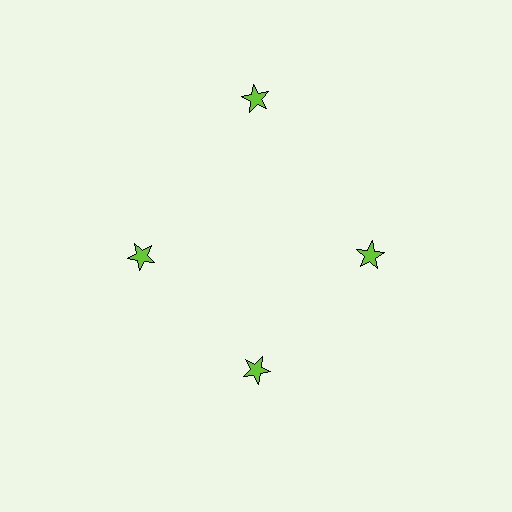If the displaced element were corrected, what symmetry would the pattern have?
It would have 4-fold rotational symmetry — the pattern would map onto itself every 90 degrees.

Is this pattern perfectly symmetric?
No. The 4 lime stars are arranged in a ring, but one element near the 12 o'clock position is pushed outward from the center, breaking the 4-fold rotational symmetry.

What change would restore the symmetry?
The symmetry would be restored by moving it inward, back onto the ring so that all 4 stars sit at equal angles and equal distance from the center.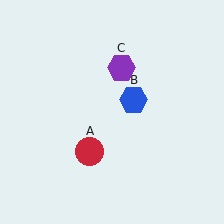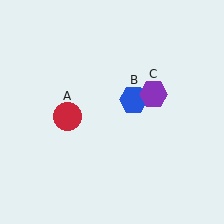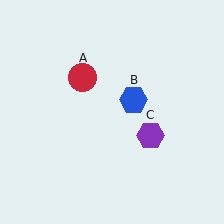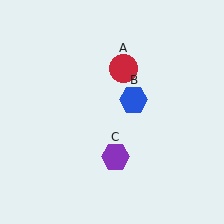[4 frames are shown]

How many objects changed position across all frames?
2 objects changed position: red circle (object A), purple hexagon (object C).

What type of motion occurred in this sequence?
The red circle (object A), purple hexagon (object C) rotated clockwise around the center of the scene.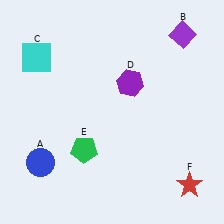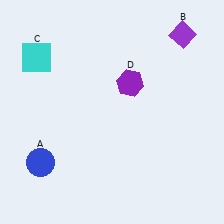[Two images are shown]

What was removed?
The red star (F), the green pentagon (E) were removed in Image 2.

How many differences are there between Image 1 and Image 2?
There are 2 differences between the two images.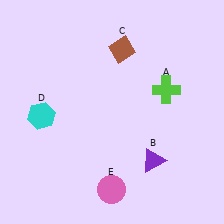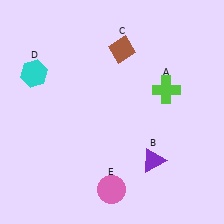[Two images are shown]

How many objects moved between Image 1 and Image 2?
1 object moved between the two images.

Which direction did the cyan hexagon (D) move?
The cyan hexagon (D) moved up.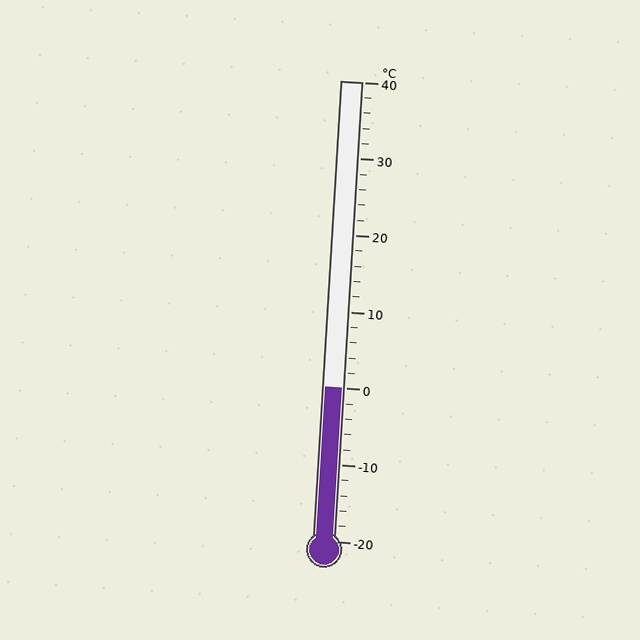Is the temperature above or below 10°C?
The temperature is below 10°C.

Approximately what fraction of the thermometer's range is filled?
The thermometer is filled to approximately 35% of its range.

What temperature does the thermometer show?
The thermometer shows approximately 0°C.